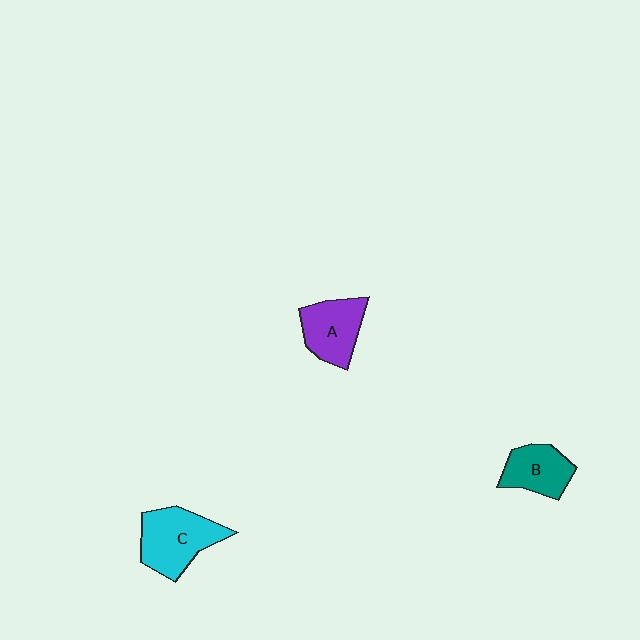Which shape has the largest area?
Shape C (cyan).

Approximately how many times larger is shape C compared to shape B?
Approximately 1.4 times.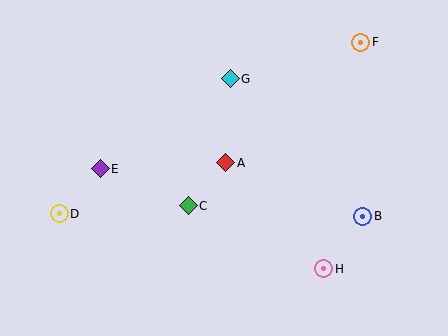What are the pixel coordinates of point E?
Point E is at (100, 169).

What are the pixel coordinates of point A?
Point A is at (226, 163).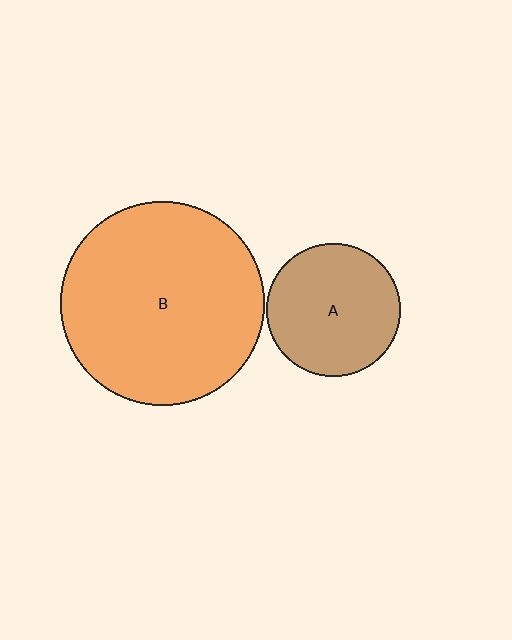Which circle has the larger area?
Circle B (orange).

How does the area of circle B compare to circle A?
Approximately 2.3 times.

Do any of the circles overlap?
No, none of the circles overlap.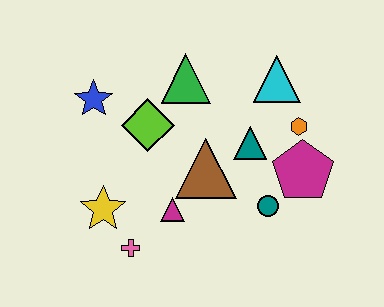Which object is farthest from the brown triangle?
The blue star is farthest from the brown triangle.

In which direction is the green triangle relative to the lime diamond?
The green triangle is above the lime diamond.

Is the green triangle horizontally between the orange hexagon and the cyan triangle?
No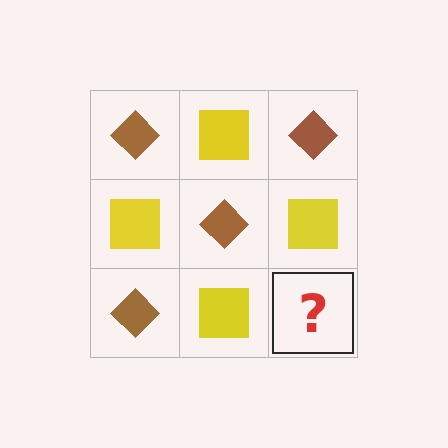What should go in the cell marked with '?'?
The missing cell should contain a brown diamond.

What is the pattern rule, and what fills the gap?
The rule is that it alternates brown diamond and yellow square in a checkerboard pattern. The gap should be filled with a brown diamond.